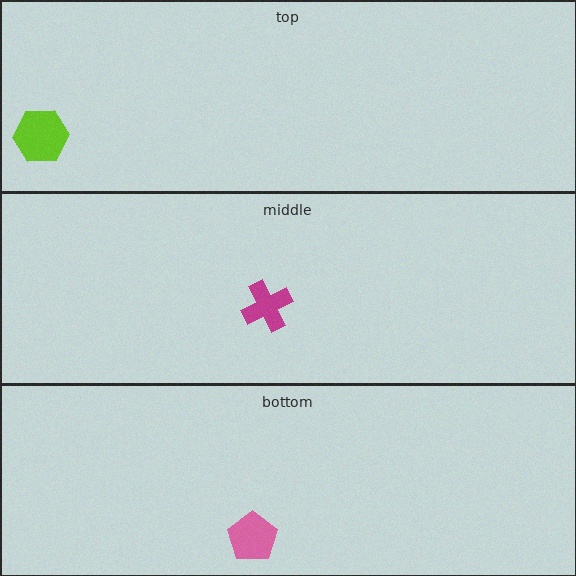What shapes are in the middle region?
The magenta cross.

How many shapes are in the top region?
1.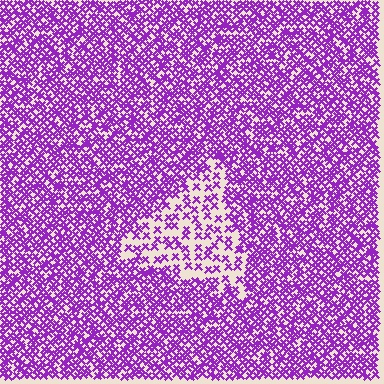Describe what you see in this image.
The image contains small purple elements arranged at two different densities. A triangle-shaped region is visible where the elements are less densely packed than the surrounding area.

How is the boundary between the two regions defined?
The boundary is defined by a change in element density (approximately 2.3x ratio). All elements are the same color, size, and shape.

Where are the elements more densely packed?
The elements are more densely packed outside the triangle boundary.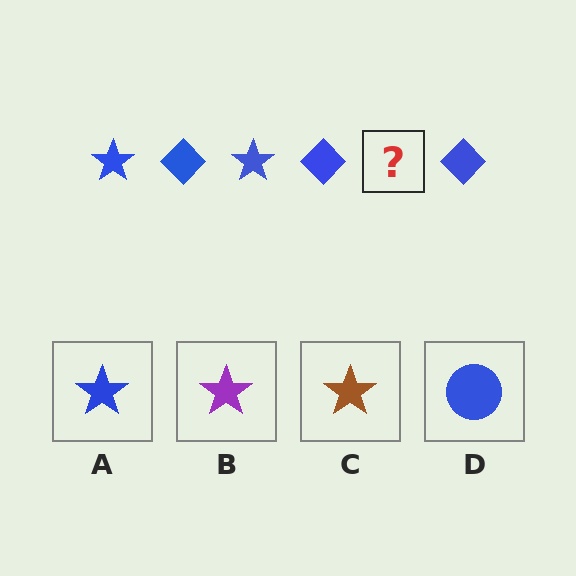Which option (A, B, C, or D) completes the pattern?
A.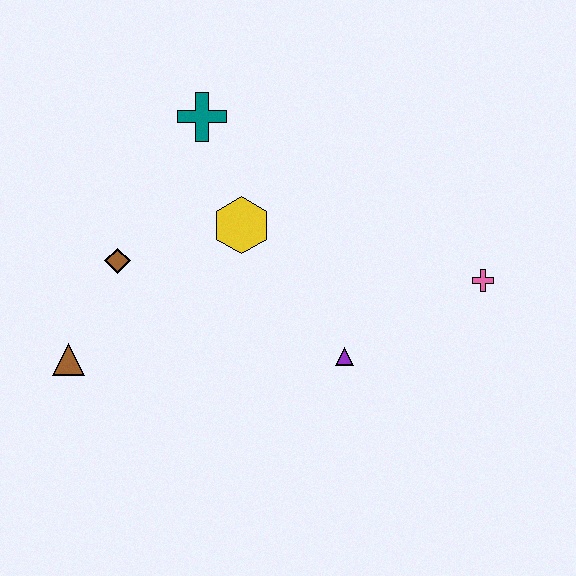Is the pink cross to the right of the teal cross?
Yes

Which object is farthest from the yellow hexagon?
The pink cross is farthest from the yellow hexagon.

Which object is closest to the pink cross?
The purple triangle is closest to the pink cross.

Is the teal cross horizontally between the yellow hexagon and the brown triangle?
Yes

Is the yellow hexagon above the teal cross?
No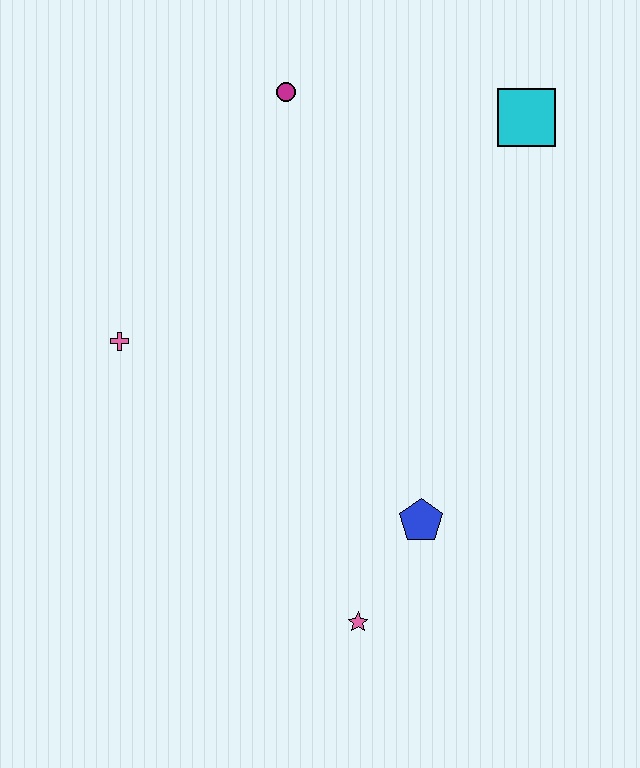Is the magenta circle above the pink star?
Yes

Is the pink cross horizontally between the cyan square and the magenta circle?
No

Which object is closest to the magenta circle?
The cyan square is closest to the magenta circle.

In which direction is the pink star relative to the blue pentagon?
The pink star is below the blue pentagon.